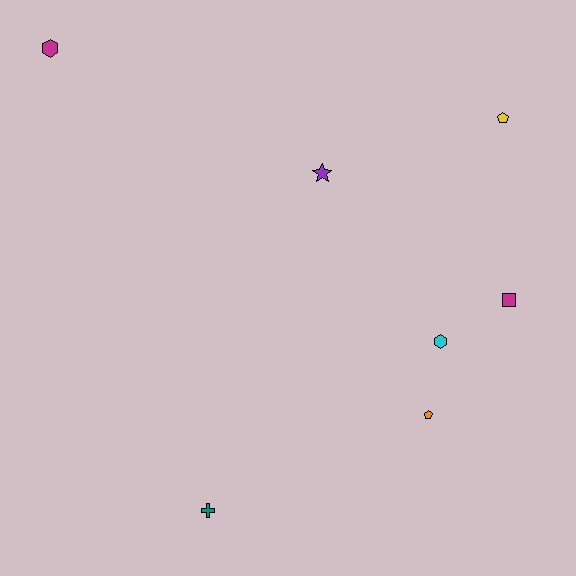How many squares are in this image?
There is 1 square.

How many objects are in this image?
There are 7 objects.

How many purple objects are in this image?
There is 1 purple object.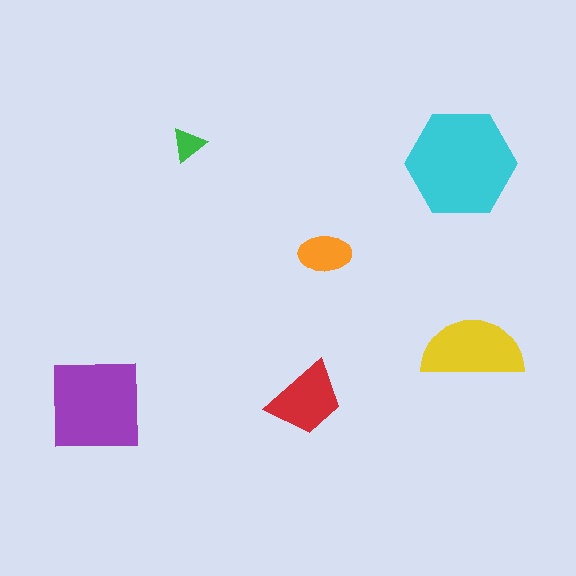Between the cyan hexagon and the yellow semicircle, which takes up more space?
The cyan hexagon.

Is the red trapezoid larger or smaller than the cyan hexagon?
Smaller.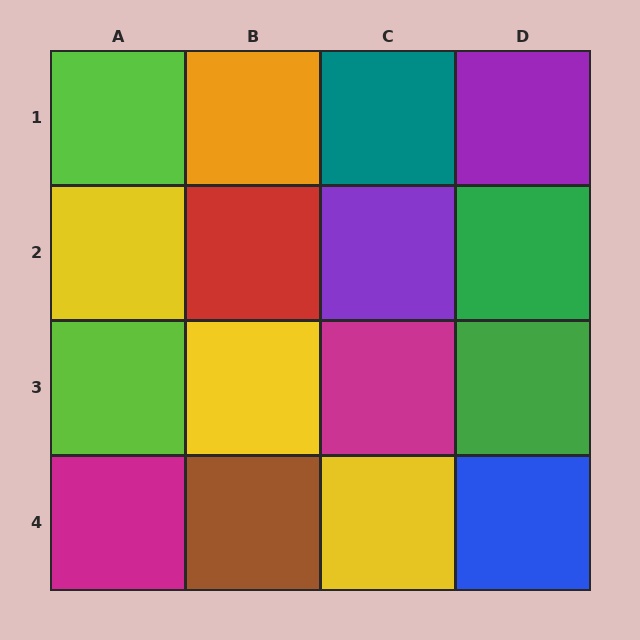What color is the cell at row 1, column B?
Orange.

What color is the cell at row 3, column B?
Yellow.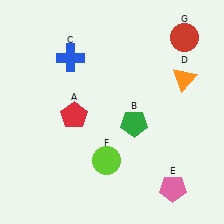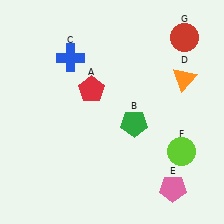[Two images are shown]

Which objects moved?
The objects that moved are: the red pentagon (A), the lime circle (F).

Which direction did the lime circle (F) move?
The lime circle (F) moved right.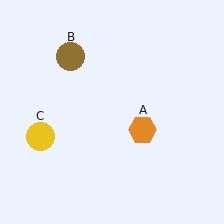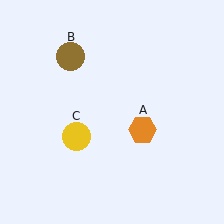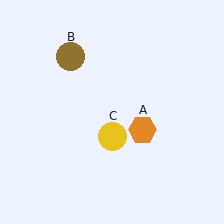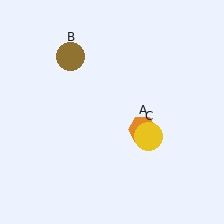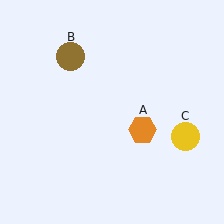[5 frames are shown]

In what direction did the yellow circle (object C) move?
The yellow circle (object C) moved right.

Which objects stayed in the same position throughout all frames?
Orange hexagon (object A) and brown circle (object B) remained stationary.